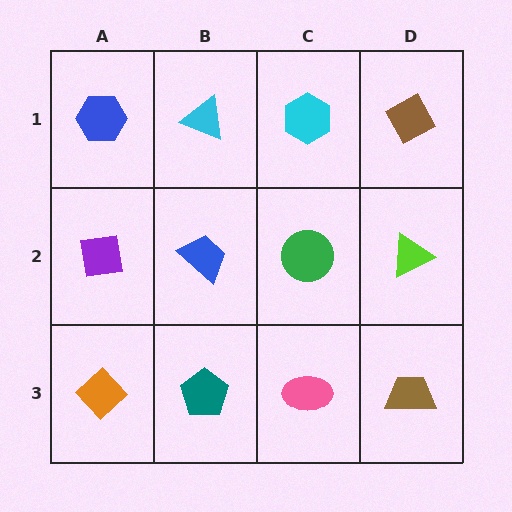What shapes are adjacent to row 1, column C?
A green circle (row 2, column C), a cyan triangle (row 1, column B), a brown diamond (row 1, column D).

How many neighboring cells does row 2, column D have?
3.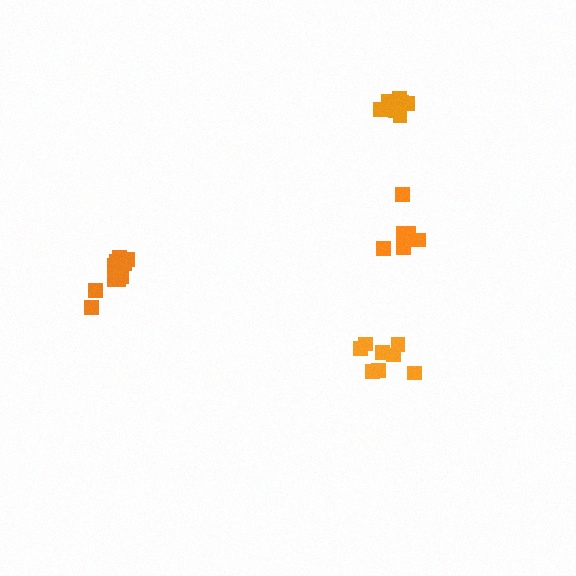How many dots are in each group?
Group 1: 8 dots, Group 2: 11 dots, Group 3: 8 dots, Group 4: 6 dots (33 total).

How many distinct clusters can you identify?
There are 4 distinct clusters.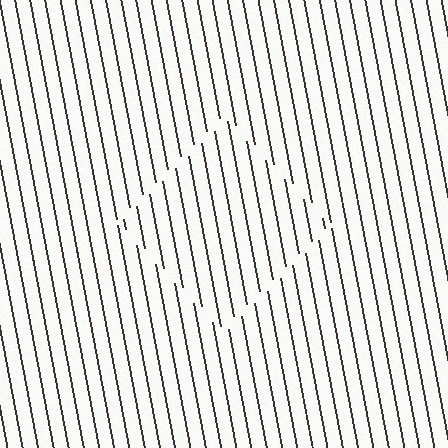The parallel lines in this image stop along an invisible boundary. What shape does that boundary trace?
An illusory square. The interior of the shape contains the same grating, shifted by half a period — the contour is defined by the phase discontinuity where line-ends from the inner and outer gratings abut.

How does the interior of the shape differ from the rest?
The interior of the shape contains the same grating, shifted by half a period — the contour is defined by the phase discontinuity where line-ends from the inner and outer gratings abut.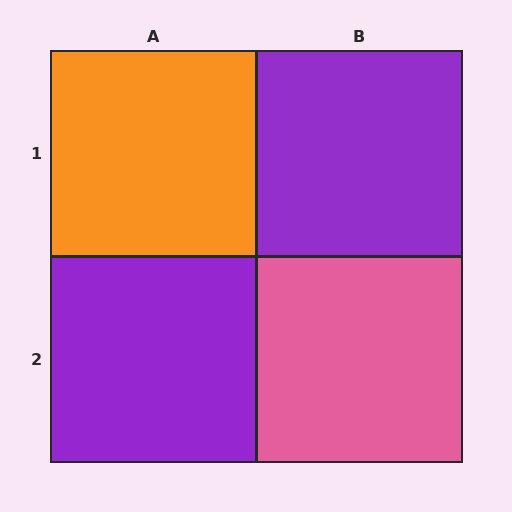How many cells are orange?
1 cell is orange.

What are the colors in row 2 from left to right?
Purple, pink.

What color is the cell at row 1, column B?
Purple.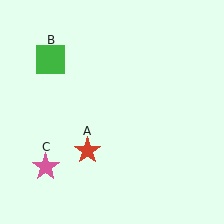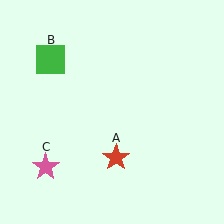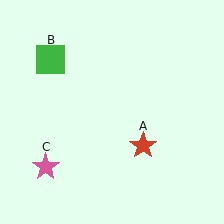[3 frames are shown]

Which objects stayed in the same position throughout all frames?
Green square (object B) and pink star (object C) remained stationary.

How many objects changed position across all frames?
1 object changed position: red star (object A).